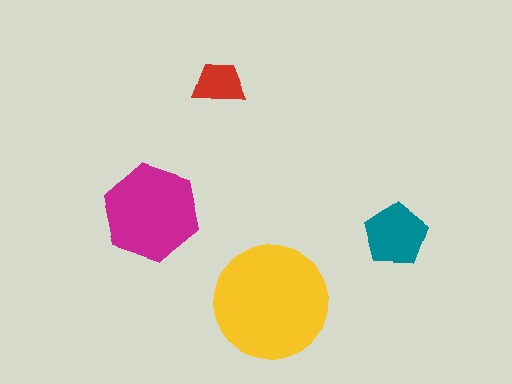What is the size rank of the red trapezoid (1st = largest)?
4th.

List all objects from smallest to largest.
The red trapezoid, the teal pentagon, the magenta hexagon, the yellow circle.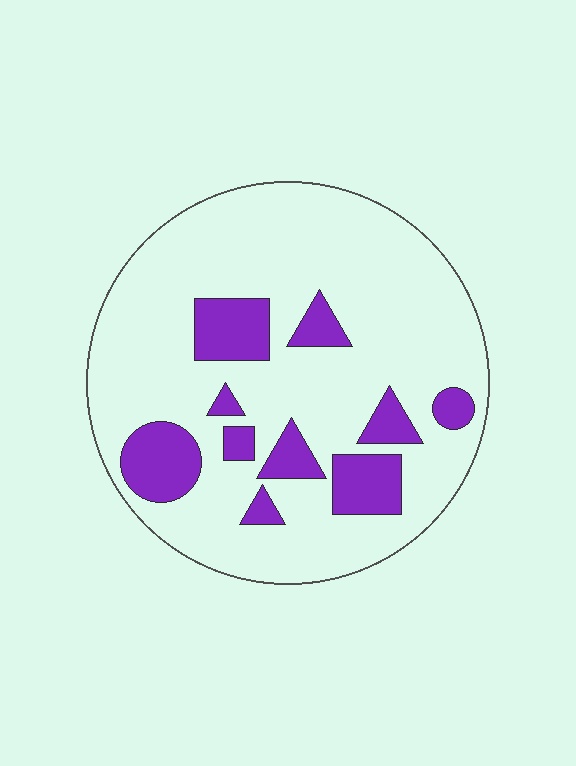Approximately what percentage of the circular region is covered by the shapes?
Approximately 20%.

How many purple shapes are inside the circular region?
10.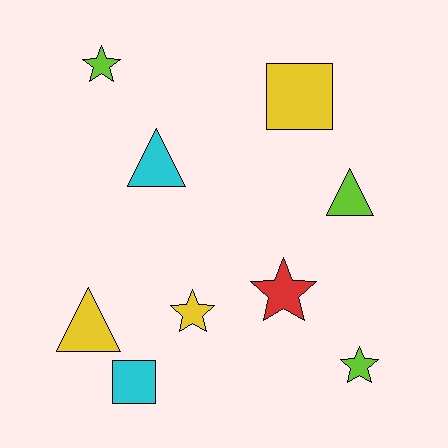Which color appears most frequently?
Yellow, with 3 objects.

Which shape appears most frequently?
Star, with 4 objects.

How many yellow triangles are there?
There is 1 yellow triangle.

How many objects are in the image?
There are 9 objects.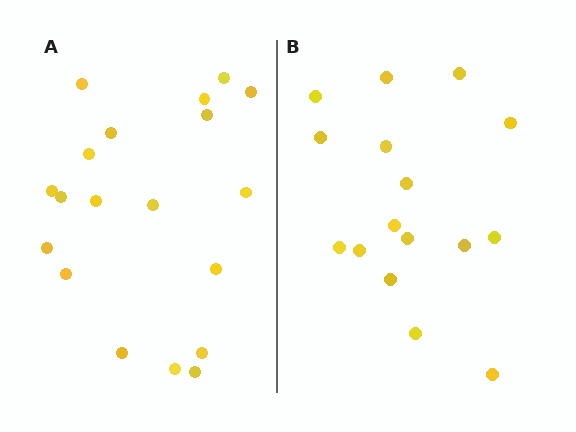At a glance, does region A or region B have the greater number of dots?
Region A (the left region) has more dots.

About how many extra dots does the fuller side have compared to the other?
Region A has just a few more — roughly 2 or 3 more dots than region B.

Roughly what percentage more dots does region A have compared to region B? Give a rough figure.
About 20% more.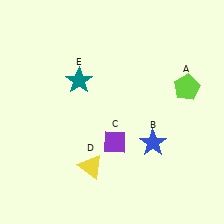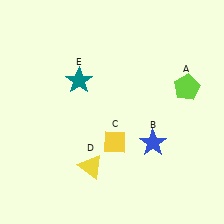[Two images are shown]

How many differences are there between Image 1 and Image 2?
There is 1 difference between the two images.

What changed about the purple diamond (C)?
In Image 1, C is purple. In Image 2, it changed to yellow.